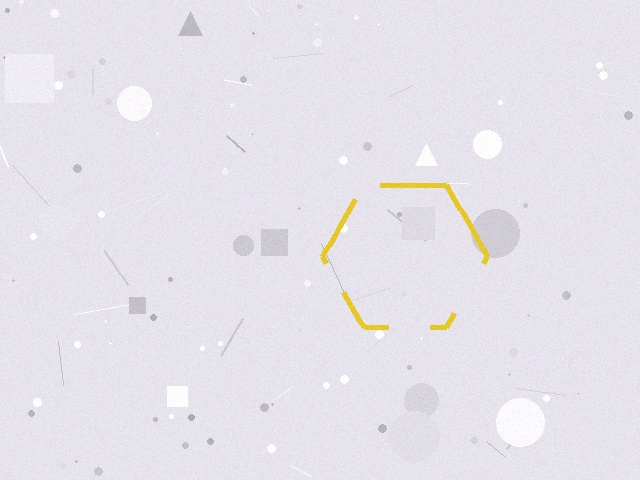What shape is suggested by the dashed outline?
The dashed outline suggests a hexagon.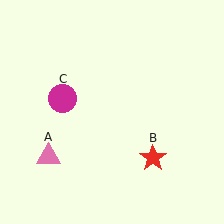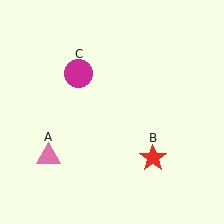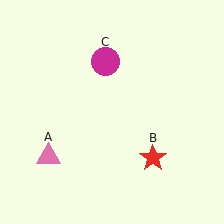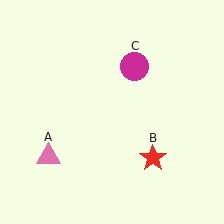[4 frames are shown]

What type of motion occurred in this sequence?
The magenta circle (object C) rotated clockwise around the center of the scene.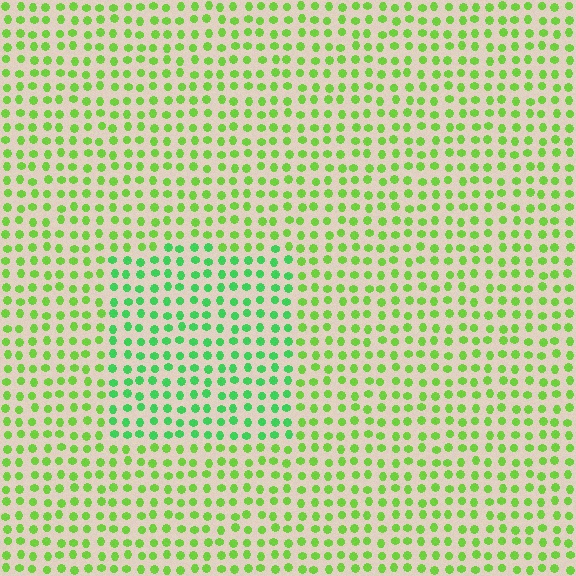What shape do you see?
I see a rectangle.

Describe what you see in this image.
The image is filled with small lime elements in a uniform arrangement. A rectangle-shaped region is visible where the elements are tinted to a slightly different hue, forming a subtle color boundary.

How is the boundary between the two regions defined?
The boundary is defined purely by a slight shift in hue (about 31 degrees). Spacing, size, and orientation are identical on both sides.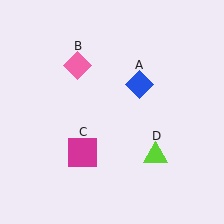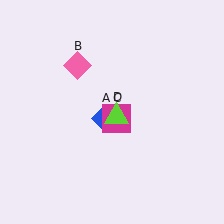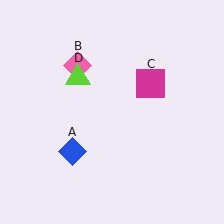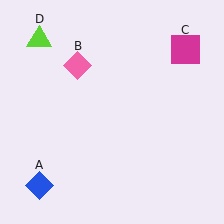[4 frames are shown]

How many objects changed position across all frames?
3 objects changed position: blue diamond (object A), magenta square (object C), lime triangle (object D).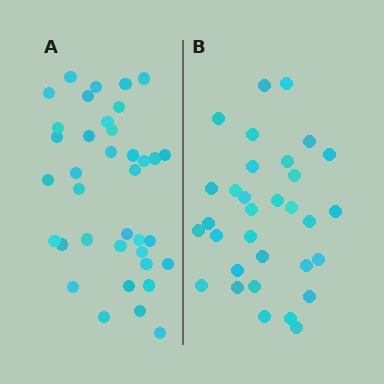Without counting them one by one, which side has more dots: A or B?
Region A (the left region) has more dots.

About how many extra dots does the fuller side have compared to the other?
Region A has about 5 more dots than region B.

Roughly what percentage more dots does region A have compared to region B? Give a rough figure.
About 15% more.